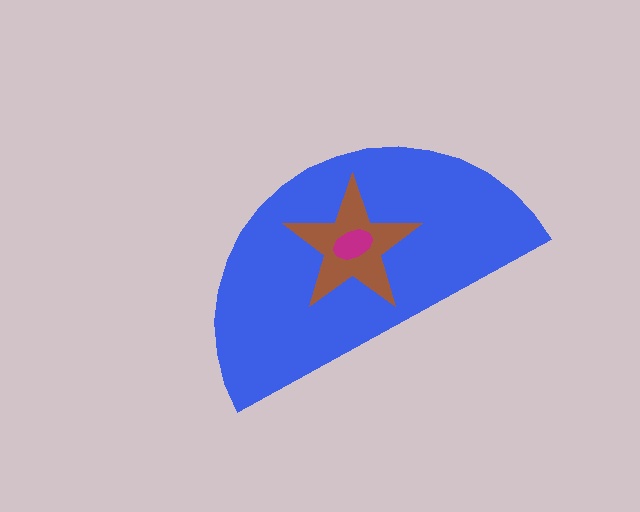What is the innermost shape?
The magenta ellipse.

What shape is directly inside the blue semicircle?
The brown star.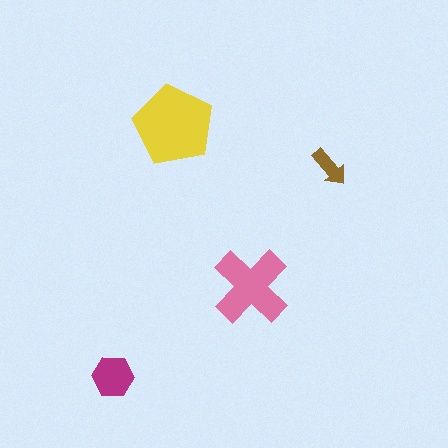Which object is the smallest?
The brown arrow.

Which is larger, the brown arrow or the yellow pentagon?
The yellow pentagon.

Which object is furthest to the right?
The brown arrow is rightmost.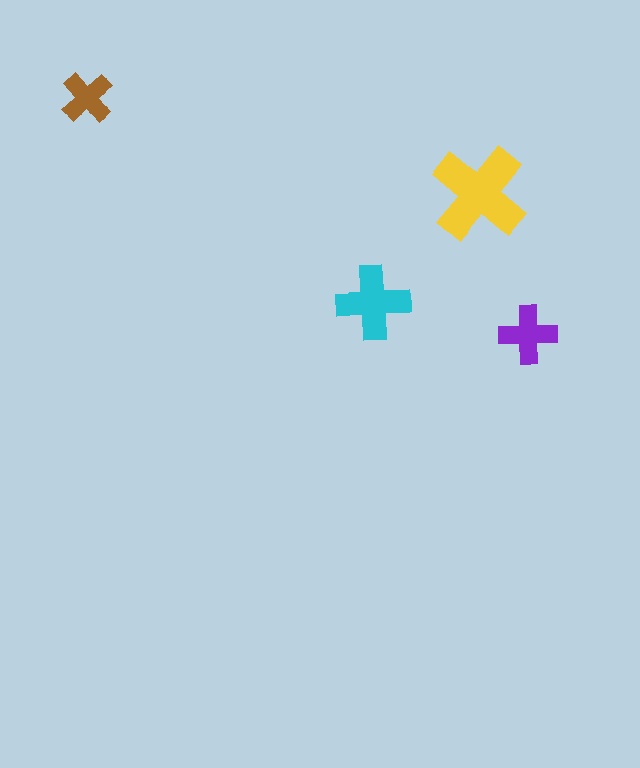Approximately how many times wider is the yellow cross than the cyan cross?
About 1.5 times wider.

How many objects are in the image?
There are 4 objects in the image.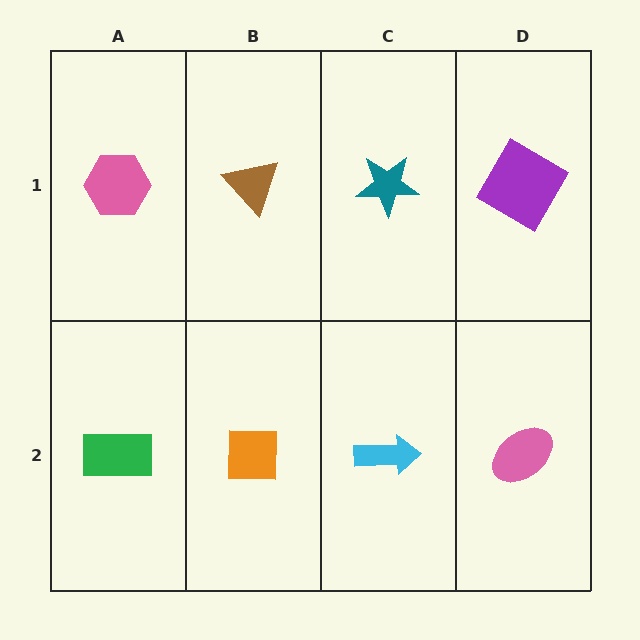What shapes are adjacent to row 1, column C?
A cyan arrow (row 2, column C), a brown triangle (row 1, column B), a purple diamond (row 1, column D).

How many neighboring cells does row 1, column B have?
3.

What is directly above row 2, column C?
A teal star.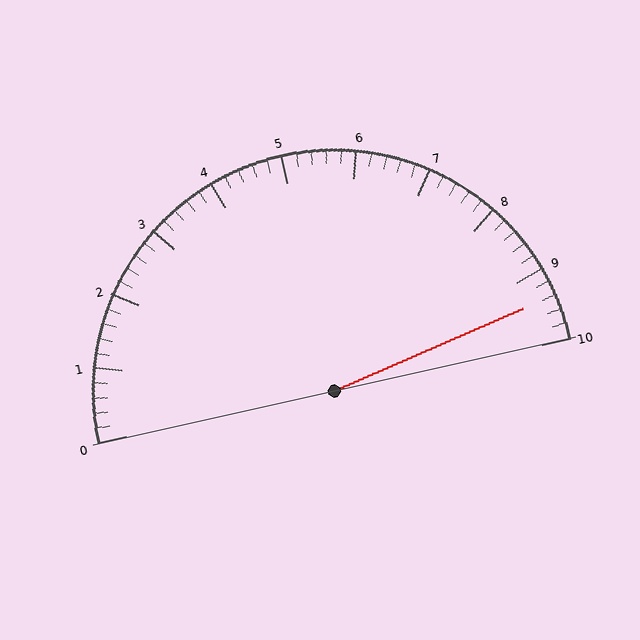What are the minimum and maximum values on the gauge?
The gauge ranges from 0 to 10.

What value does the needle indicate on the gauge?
The needle indicates approximately 9.4.